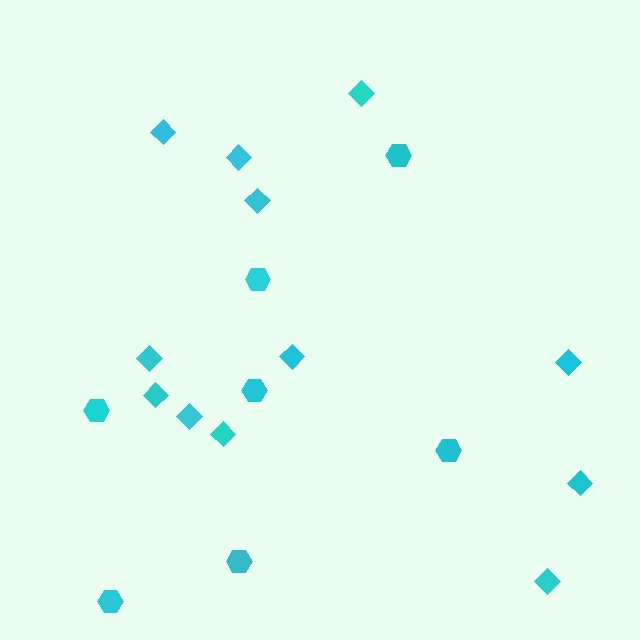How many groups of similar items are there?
There are 2 groups: one group of hexagons (7) and one group of diamonds (12).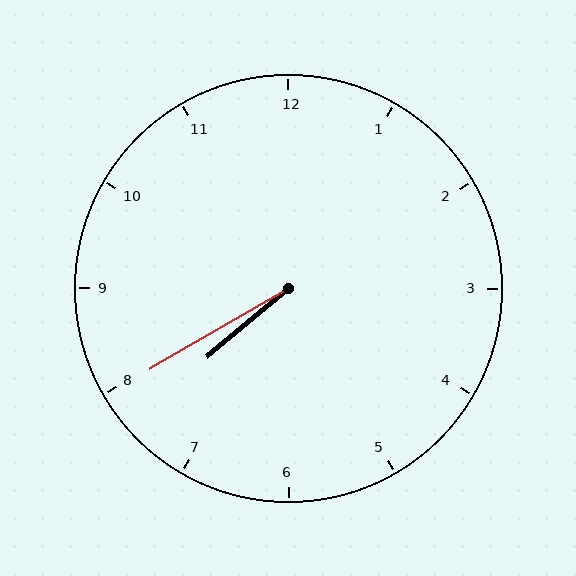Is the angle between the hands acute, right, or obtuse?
It is acute.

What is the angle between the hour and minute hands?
Approximately 10 degrees.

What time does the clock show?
7:40.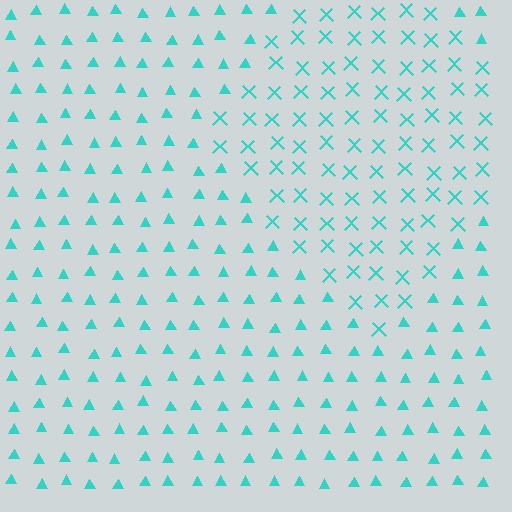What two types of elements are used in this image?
The image uses X marks inside the diamond region and triangles outside it.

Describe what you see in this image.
The image is filled with small cyan elements arranged in a uniform grid. A diamond-shaped region contains X marks, while the surrounding area contains triangles. The boundary is defined purely by the change in element shape.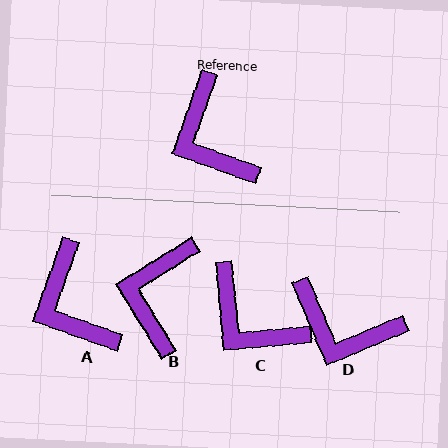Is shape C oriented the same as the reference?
No, it is off by about 25 degrees.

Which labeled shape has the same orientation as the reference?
A.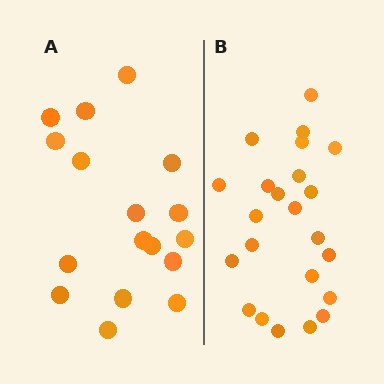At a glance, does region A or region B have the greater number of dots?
Region B (the right region) has more dots.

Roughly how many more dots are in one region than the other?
Region B has about 6 more dots than region A.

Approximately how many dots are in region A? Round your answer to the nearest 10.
About 20 dots. (The exact count is 17, which rounds to 20.)